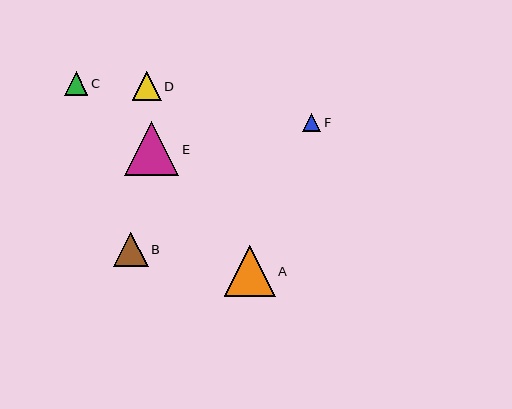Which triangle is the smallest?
Triangle F is the smallest with a size of approximately 18 pixels.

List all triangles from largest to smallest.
From largest to smallest: E, A, B, D, C, F.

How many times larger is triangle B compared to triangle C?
Triangle B is approximately 1.5 times the size of triangle C.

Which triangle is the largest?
Triangle E is the largest with a size of approximately 54 pixels.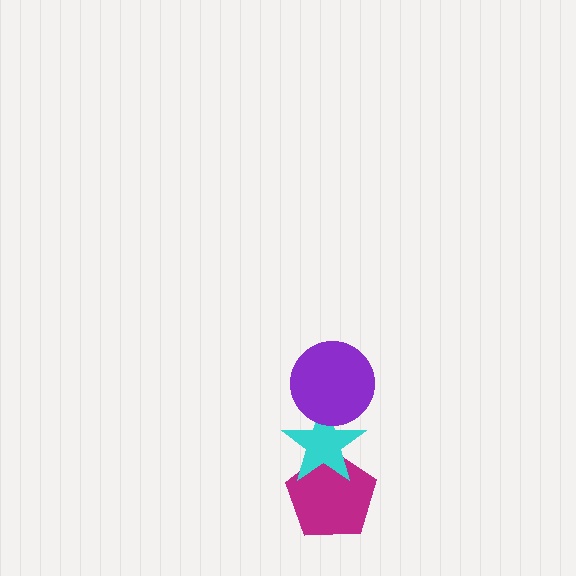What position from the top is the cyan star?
The cyan star is 2nd from the top.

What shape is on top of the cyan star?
The purple circle is on top of the cyan star.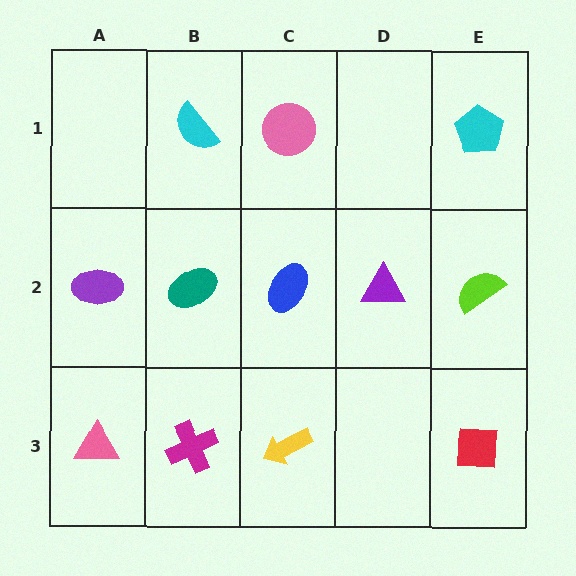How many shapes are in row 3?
4 shapes.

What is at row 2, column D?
A purple triangle.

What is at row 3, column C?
A yellow arrow.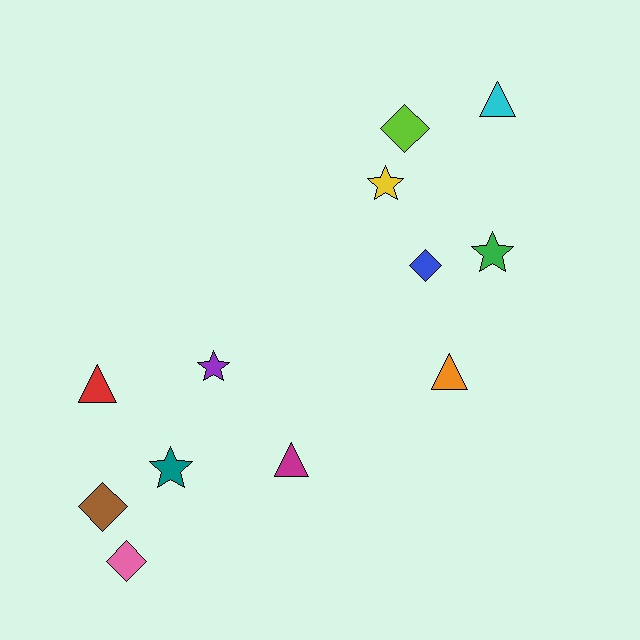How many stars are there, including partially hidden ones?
There are 4 stars.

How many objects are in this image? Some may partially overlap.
There are 12 objects.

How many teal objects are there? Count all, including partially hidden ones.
There is 1 teal object.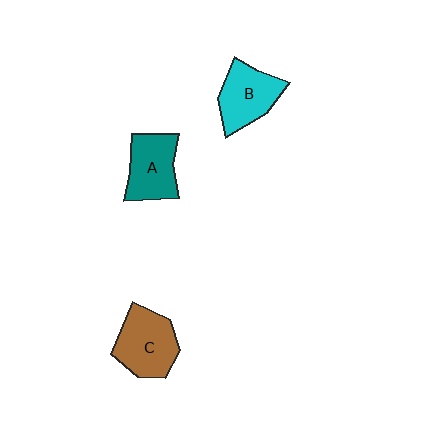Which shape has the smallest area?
Shape A (teal).